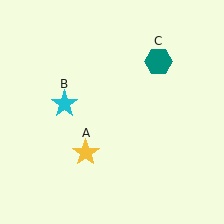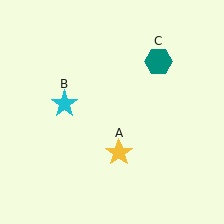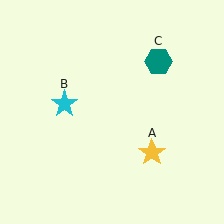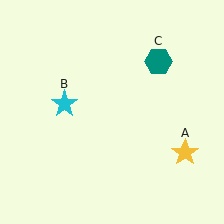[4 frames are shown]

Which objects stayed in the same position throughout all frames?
Cyan star (object B) and teal hexagon (object C) remained stationary.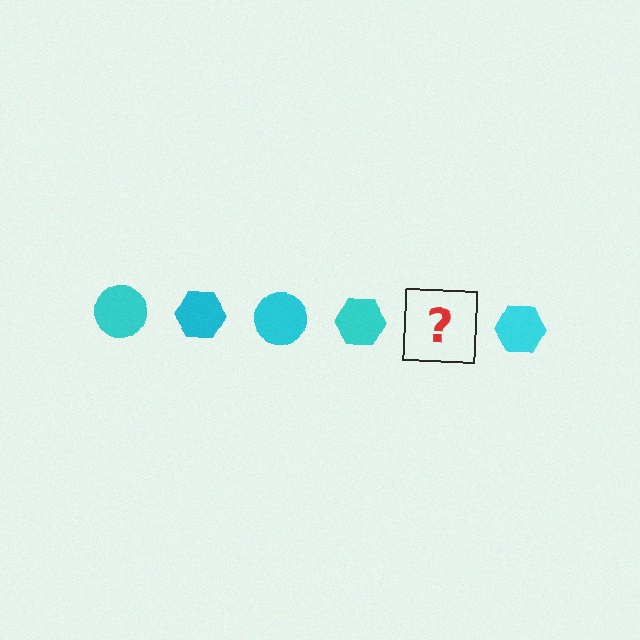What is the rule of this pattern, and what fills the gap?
The rule is that the pattern cycles through circle, hexagon shapes in cyan. The gap should be filled with a cyan circle.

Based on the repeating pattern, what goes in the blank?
The blank should be a cyan circle.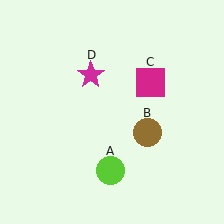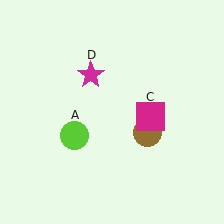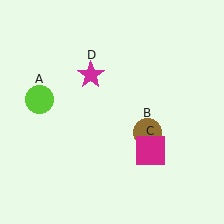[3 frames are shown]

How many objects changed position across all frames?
2 objects changed position: lime circle (object A), magenta square (object C).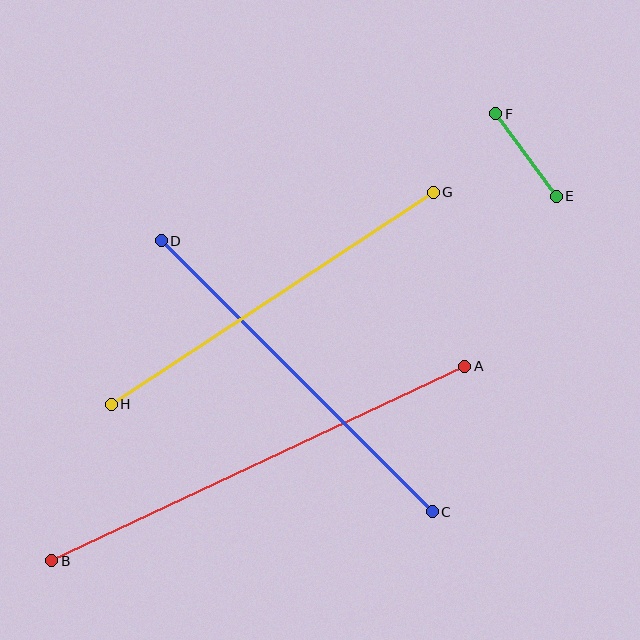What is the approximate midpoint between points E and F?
The midpoint is at approximately (526, 155) pixels.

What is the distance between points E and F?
The distance is approximately 102 pixels.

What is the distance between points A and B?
The distance is approximately 457 pixels.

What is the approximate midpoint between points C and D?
The midpoint is at approximately (297, 376) pixels.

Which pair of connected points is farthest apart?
Points A and B are farthest apart.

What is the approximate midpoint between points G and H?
The midpoint is at approximately (272, 298) pixels.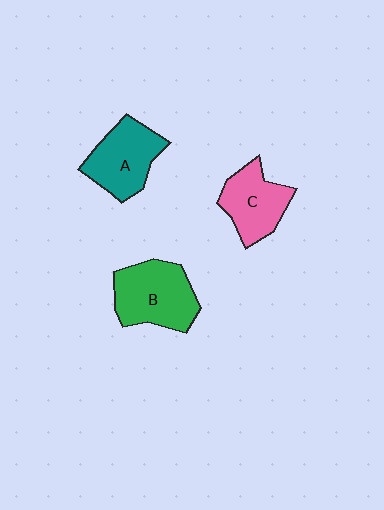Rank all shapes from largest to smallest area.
From largest to smallest: B (green), A (teal), C (pink).